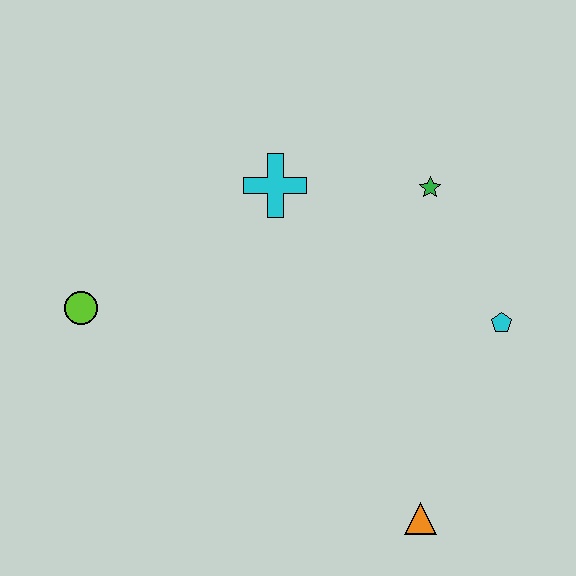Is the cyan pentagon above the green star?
No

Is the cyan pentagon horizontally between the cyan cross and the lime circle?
No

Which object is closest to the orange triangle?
The cyan pentagon is closest to the orange triangle.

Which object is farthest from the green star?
The lime circle is farthest from the green star.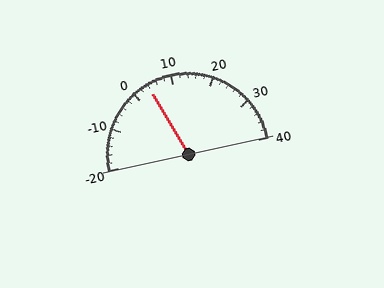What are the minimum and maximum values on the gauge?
The gauge ranges from -20 to 40.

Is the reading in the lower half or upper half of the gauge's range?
The reading is in the lower half of the range (-20 to 40).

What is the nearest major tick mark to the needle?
The nearest major tick mark is 0.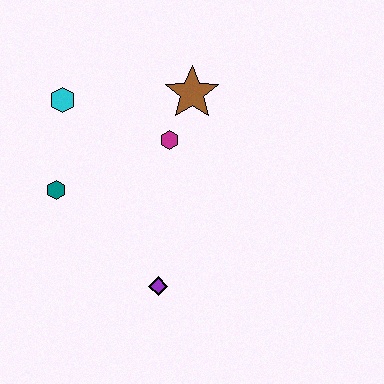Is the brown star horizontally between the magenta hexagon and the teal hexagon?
No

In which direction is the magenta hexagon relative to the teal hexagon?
The magenta hexagon is to the right of the teal hexagon.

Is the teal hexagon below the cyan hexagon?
Yes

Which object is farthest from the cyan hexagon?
The purple diamond is farthest from the cyan hexagon.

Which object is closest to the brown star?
The magenta hexagon is closest to the brown star.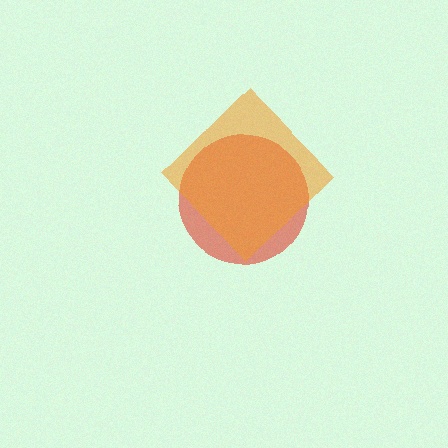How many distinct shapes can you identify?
There are 2 distinct shapes: a red circle, an orange diamond.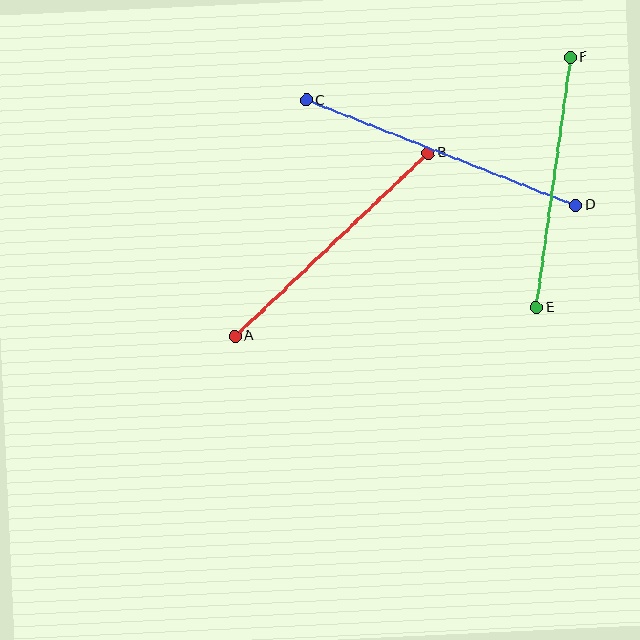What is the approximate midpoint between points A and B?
The midpoint is at approximately (331, 245) pixels.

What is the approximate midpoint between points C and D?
The midpoint is at approximately (441, 153) pixels.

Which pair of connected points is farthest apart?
Points C and D are farthest apart.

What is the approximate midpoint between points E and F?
The midpoint is at approximately (553, 183) pixels.